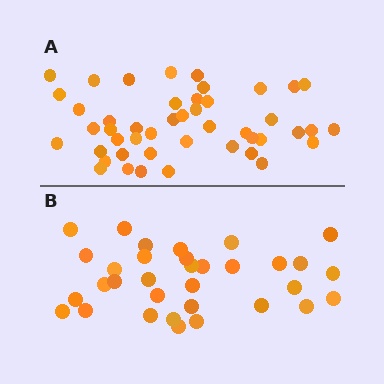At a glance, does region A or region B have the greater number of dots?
Region A (the top region) has more dots.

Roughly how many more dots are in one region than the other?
Region A has approximately 15 more dots than region B.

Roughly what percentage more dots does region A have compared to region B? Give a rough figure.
About 40% more.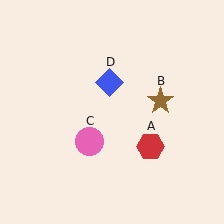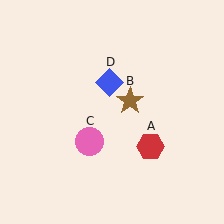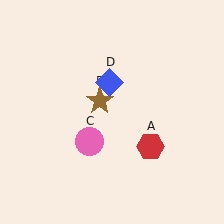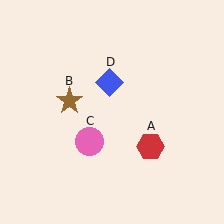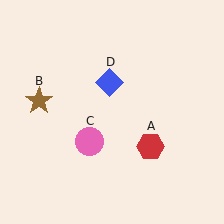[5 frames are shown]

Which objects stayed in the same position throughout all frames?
Red hexagon (object A) and pink circle (object C) and blue diamond (object D) remained stationary.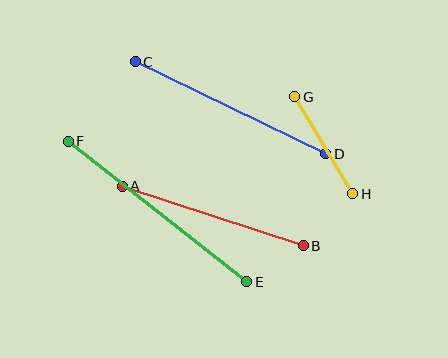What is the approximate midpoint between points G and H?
The midpoint is at approximately (324, 145) pixels.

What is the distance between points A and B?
The distance is approximately 190 pixels.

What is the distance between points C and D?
The distance is approximately 211 pixels.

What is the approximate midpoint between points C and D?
The midpoint is at approximately (230, 108) pixels.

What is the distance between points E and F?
The distance is approximately 227 pixels.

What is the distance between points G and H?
The distance is approximately 113 pixels.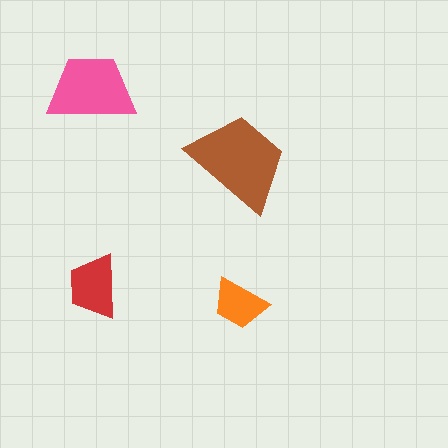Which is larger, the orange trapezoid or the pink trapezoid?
The pink one.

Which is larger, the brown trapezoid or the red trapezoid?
The brown one.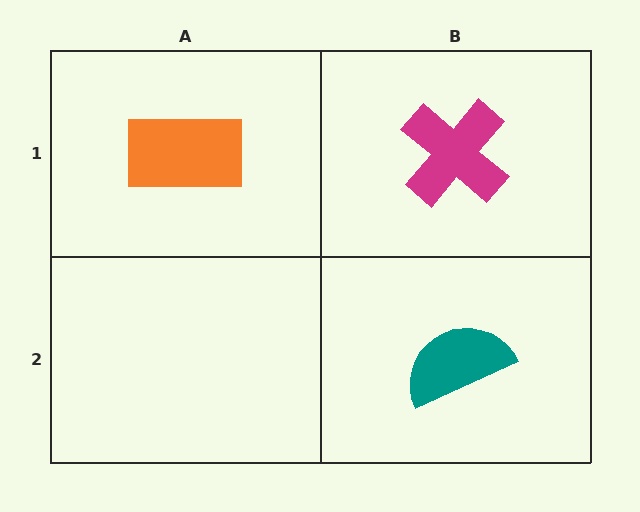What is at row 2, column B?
A teal semicircle.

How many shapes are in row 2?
1 shape.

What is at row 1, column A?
An orange rectangle.